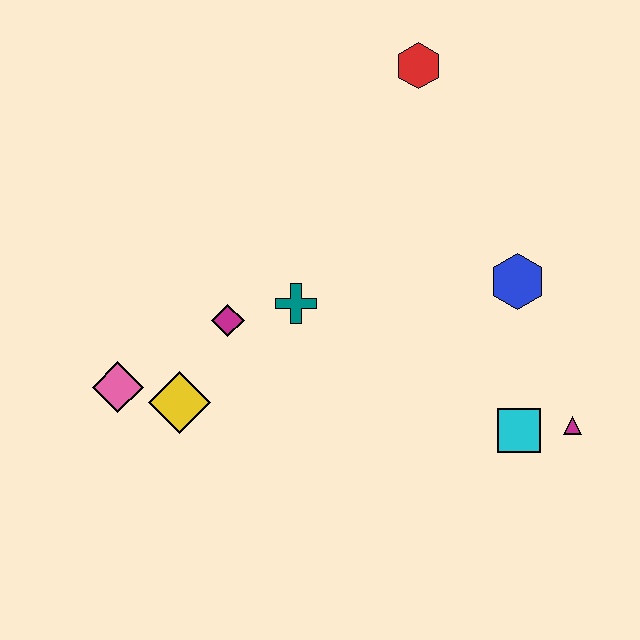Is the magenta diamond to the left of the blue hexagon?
Yes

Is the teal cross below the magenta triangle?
No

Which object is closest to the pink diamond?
The yellow diamond is closest to the pink diamond.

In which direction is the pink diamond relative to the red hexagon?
The pink diamond is below the red hexagon.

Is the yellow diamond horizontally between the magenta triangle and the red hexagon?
No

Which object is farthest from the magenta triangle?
The pink diamond is farthest from the magenta triangle.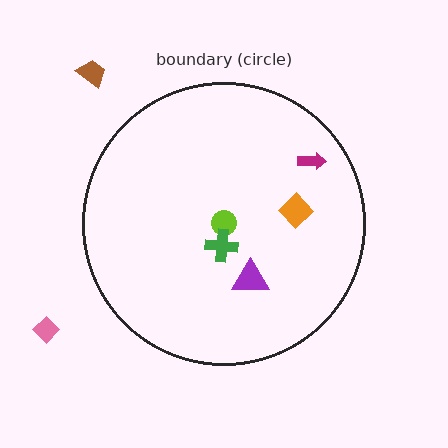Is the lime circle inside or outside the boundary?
Inside.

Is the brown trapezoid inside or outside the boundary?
Outside.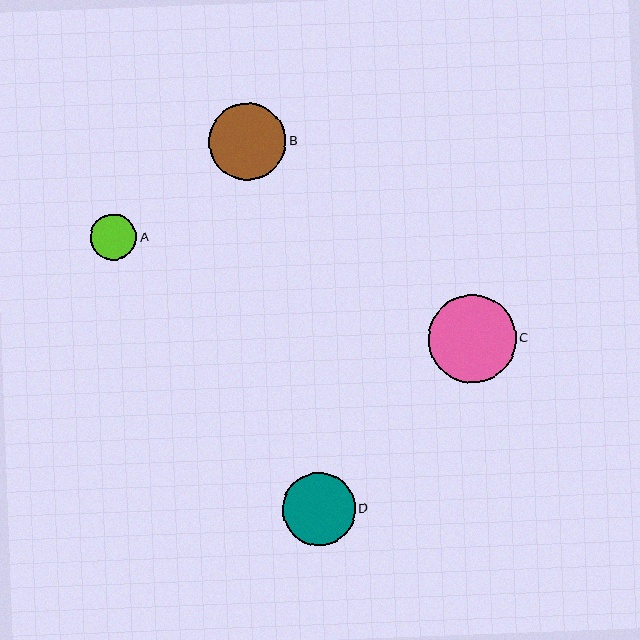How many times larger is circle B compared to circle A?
Circle B is approximately 1.7 times the size of circle A.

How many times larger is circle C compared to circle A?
Circle C is approximately 1.9 times the size of circle A.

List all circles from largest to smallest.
From largest to smallest: C, B, D, A.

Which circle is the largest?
Circle C is the largest with a size of approximately 88 pixels.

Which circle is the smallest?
Circle A is the smallest with a size of approximately 46 pixels.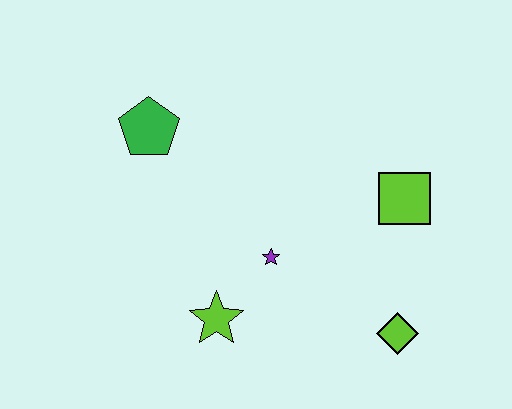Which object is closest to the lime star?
The purple star is closest to the lime star.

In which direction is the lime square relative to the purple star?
The lime square is to the right of the purple star.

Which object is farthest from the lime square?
The green pentagon is farthest from the lime square.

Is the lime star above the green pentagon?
No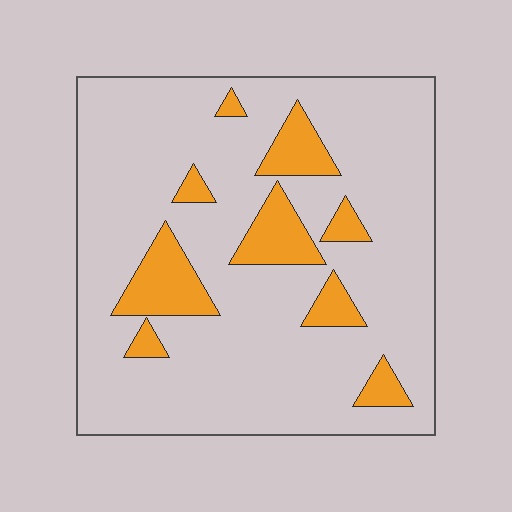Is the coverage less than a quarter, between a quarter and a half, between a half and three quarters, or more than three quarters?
Less than a quarter.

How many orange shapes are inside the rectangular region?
9.